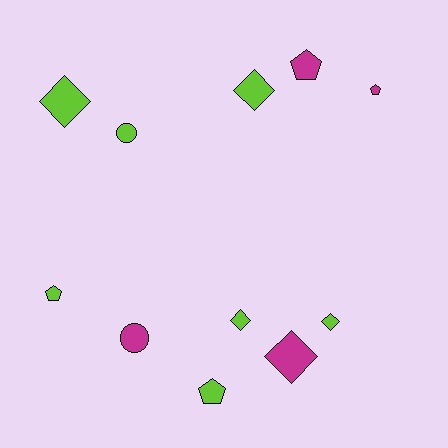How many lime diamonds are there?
There are 4 lime diamonds.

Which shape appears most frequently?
Diamond, with 5 objects.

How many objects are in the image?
There are 11 objects.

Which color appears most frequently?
Lime, with 7 objects.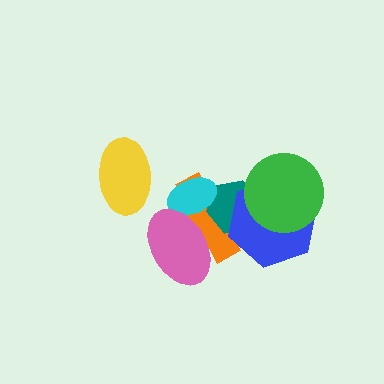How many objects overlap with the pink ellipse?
2 objects overlap with the pink ellipse.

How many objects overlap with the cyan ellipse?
3 objects overlap with the cyan ellipse.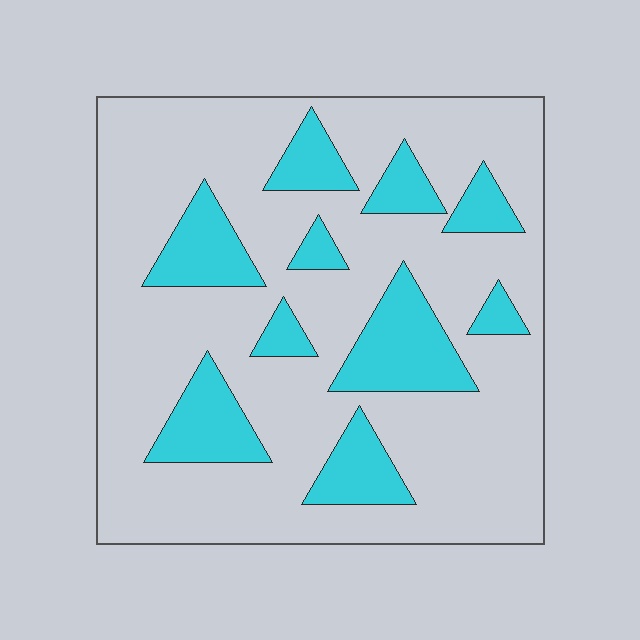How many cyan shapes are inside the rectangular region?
10.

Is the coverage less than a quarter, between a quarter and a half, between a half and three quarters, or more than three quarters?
Less than a quarter.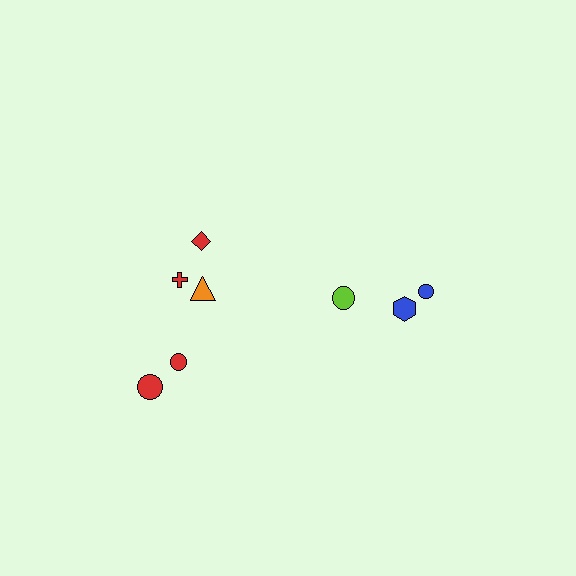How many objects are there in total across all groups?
There are 8 objects.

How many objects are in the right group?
There are 3 objects.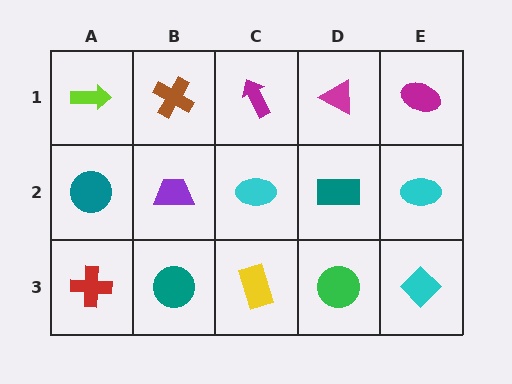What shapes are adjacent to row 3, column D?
A teal rectangle (row 2, column D), a yellow rectangle (row 3, column C), a cyan diamond (row 3, column E).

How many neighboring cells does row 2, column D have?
4.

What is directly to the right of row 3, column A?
A teal circle.